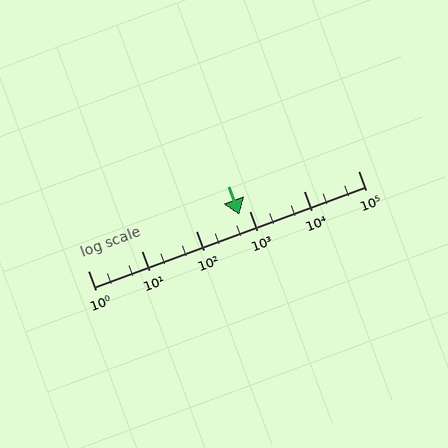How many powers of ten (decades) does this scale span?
The scale spans 5 decades, from 1 to 100000.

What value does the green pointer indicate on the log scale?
The pointer indicates approximately 640.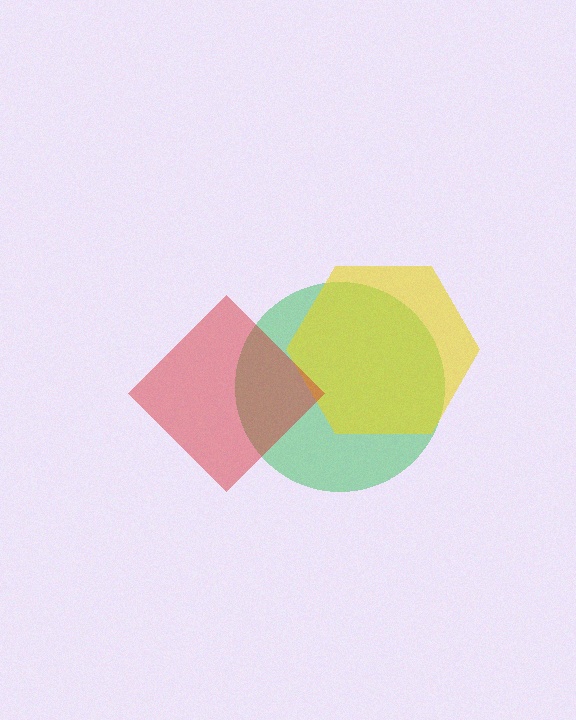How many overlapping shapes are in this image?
There are 3 overlapping shapes in the image.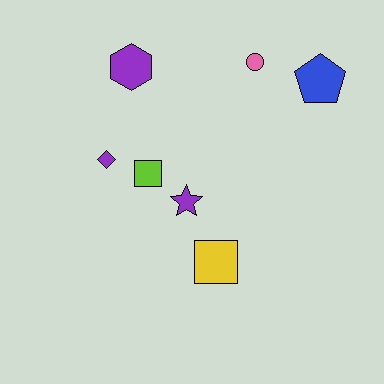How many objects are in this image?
There are 7 objects.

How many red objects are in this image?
There are no red objects.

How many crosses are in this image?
There are no crosses.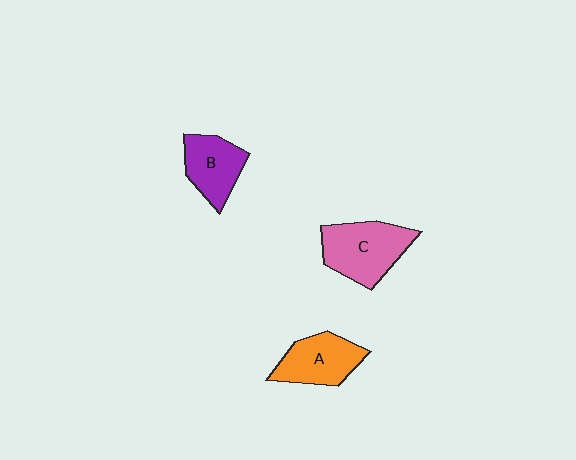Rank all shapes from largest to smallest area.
From largest to smallest: C (pink), A (orange), B (purple).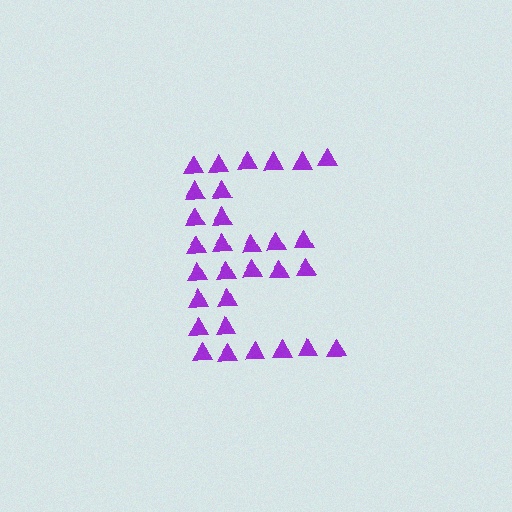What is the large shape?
The large shape is the letter E.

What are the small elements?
The small elements are triangles.